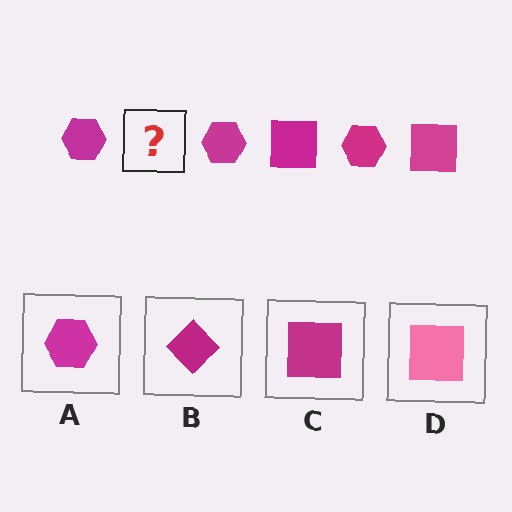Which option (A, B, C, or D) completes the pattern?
C.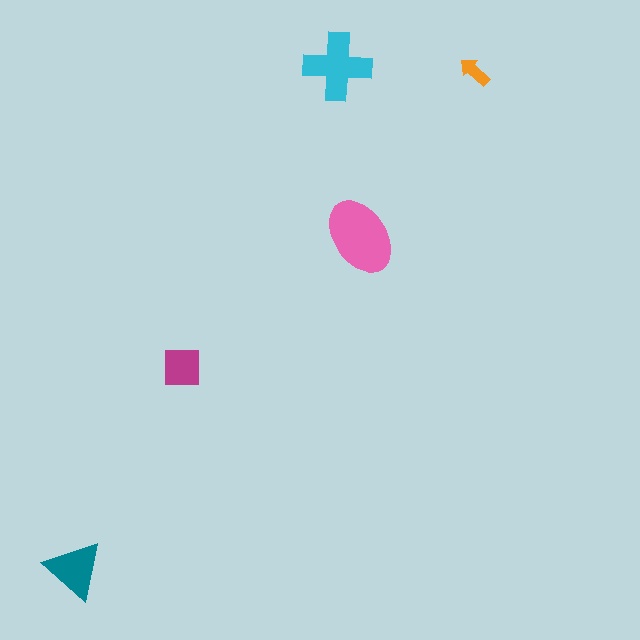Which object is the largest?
The pink ellipse.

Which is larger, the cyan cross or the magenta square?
The cyan cross.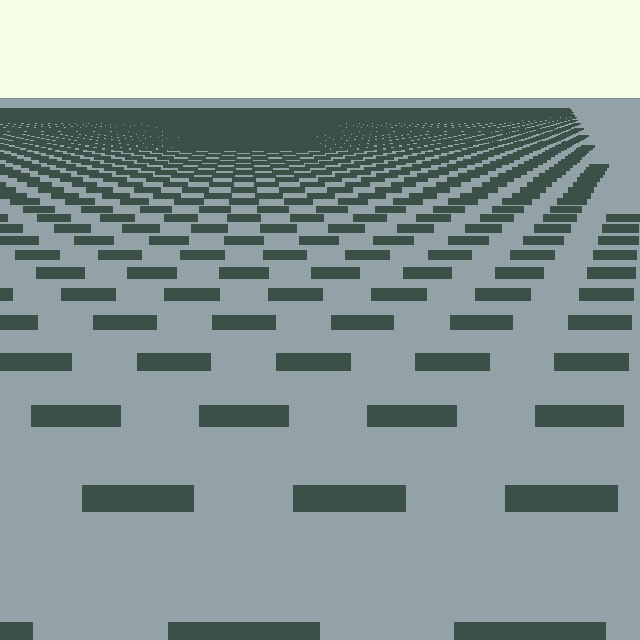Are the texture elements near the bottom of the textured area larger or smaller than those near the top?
Larger. Near the bottom, elements are closer to the viewer and appear at a bigger on-screen size.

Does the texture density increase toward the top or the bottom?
Density increases toward the top.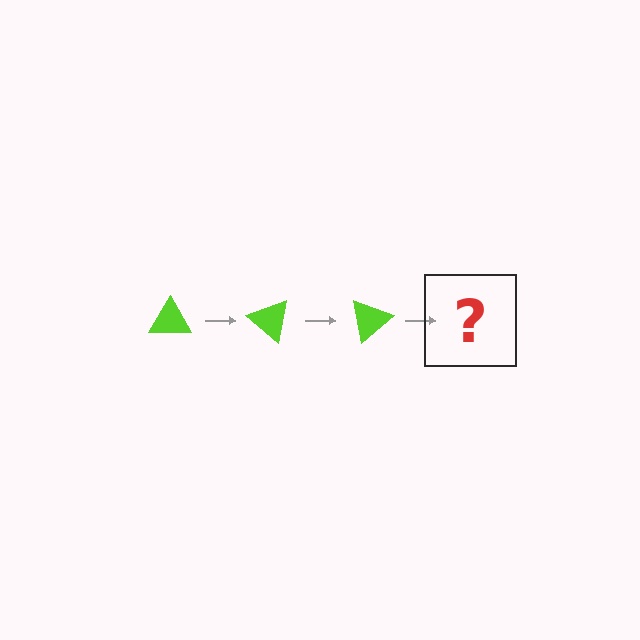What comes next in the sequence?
The next element should be a lime triangle rotated 120 degrees.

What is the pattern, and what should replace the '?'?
The pattern is that the triangle rotates 40 degrees each step. The '?' should be a lime triangle rotated 120 degrees.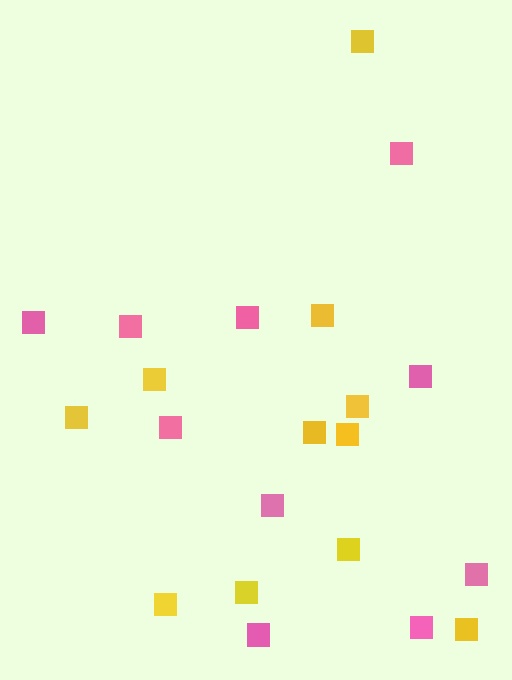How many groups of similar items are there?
There are 2 groups: one group of yellow squares (11) and one group of pink squares (10).